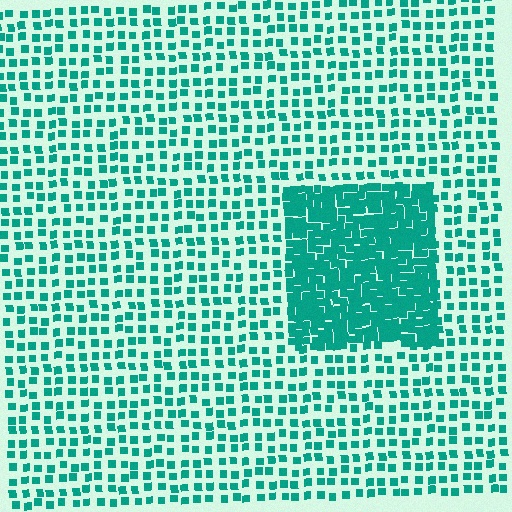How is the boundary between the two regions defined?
The boundary is defined by a change in element density (approximately 2.7x ratio). All elements are the same color, size, and shape.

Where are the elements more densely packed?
The elements are more densely packed inside the rectangle boundary.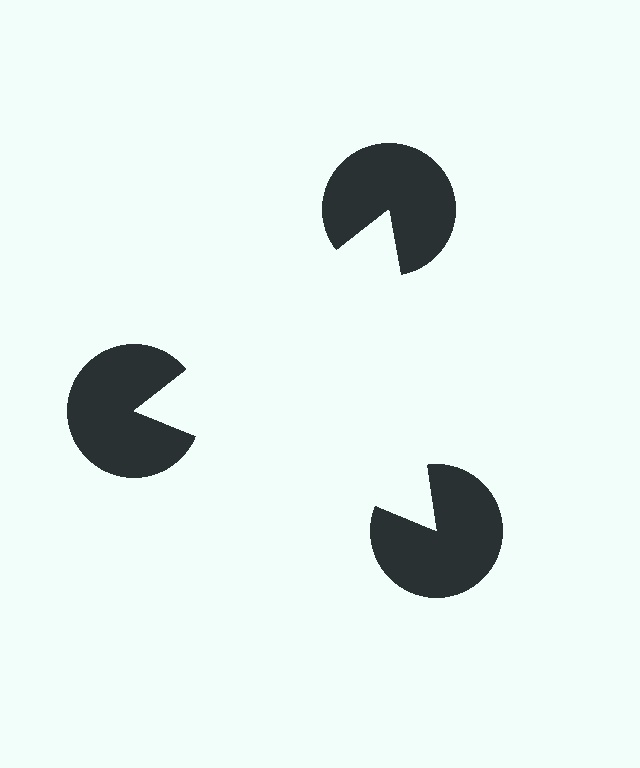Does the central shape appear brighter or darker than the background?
It typically appears slightly brighter than the background, even though no actual brightness change is drawn.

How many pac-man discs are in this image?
There are 3 — one at each vertex of the illusory triangle.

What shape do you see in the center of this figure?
An illusory triangle — its edges are inferred from the aligned wedge cuts in the pac-man discs, not physically drawn.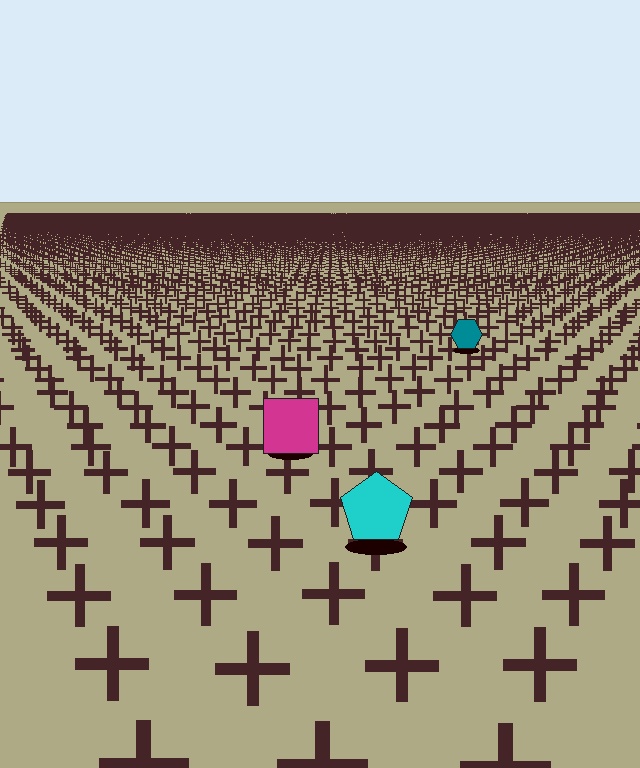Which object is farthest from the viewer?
The teal hexagon is farthest from the viewer. It appears smaller and the ground texture around it is denser.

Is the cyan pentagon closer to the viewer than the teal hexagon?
Yes. The cyan pentagon is closer — you can tell from the texture gradient: the ground texture is coarser near it.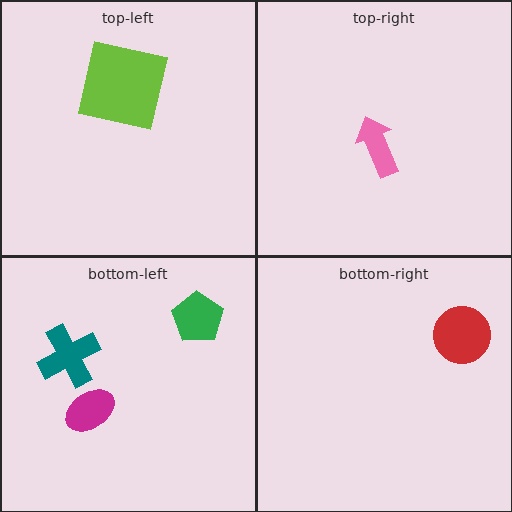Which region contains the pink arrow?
The top-right region.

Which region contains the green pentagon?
The bottom-left region.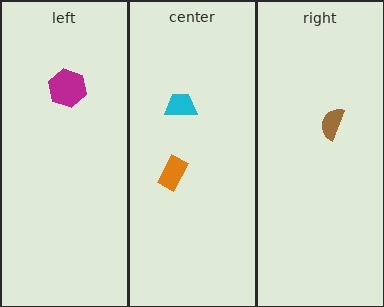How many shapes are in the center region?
2.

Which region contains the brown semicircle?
The right region.